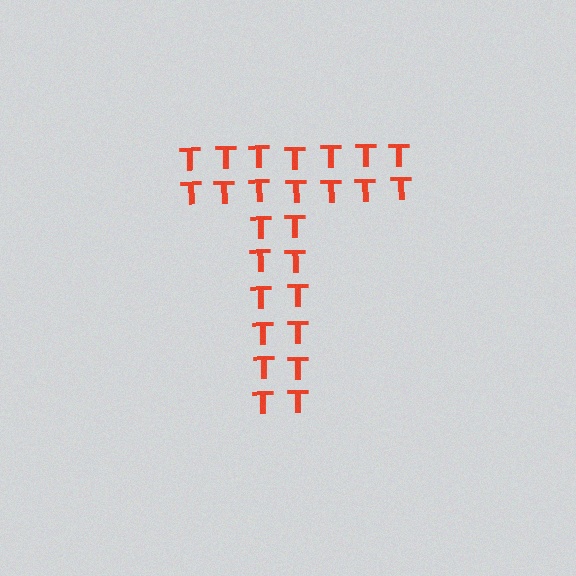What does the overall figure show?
The overall figure shows the letter T.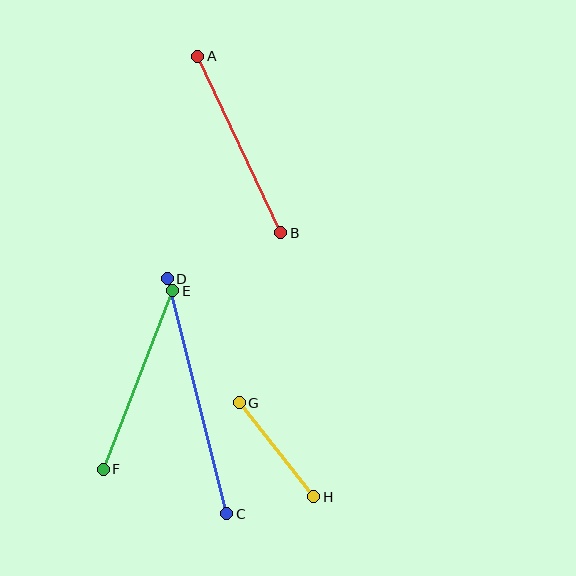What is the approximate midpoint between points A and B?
The midpoint is at approximately (239, 144) pixels.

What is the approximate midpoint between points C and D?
The midpoint is at approximately (197, 396) pixels.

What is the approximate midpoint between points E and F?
The midpoint is at approximately (138, 380) pixels.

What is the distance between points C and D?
The distance is approximately 242 pixels.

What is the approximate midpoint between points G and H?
The midpoint is at approximately (276, 450) pixels.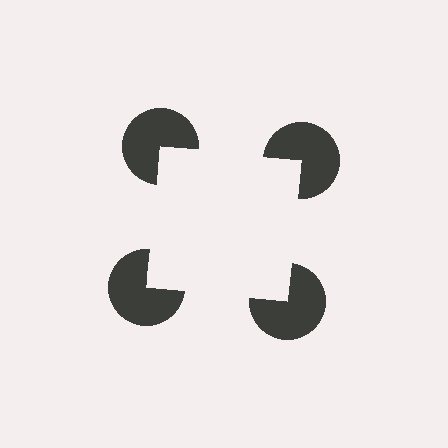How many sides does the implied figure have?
4 sides.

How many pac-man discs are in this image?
There are 4 — one at each vertex of the illusory square.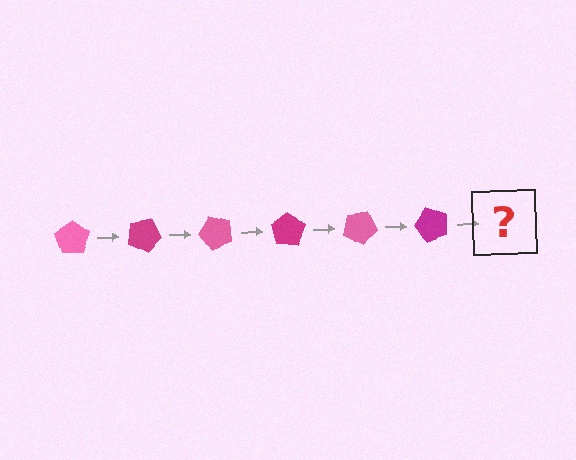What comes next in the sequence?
The next element should be a pink pentagon, rotated 150 degrees from the start.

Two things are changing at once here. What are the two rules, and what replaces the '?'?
The two rules are that it rotates 25 degrees each step and the color cycles through pink and magenta. The '?' should be a pink pentagon, rotated 150 degrees from the start.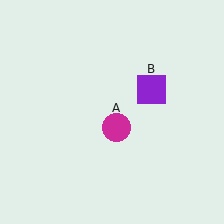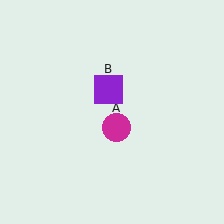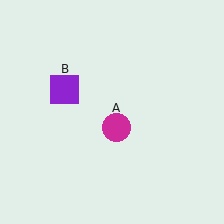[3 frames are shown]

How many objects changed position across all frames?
1 object changed position: purple square (object B).